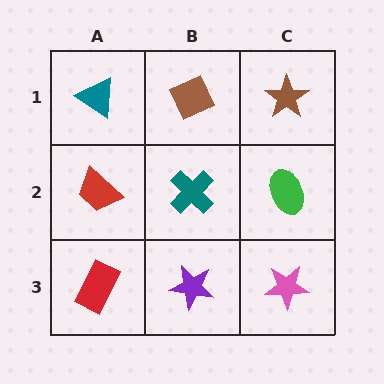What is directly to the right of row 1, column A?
A brown diamond.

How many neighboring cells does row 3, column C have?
2.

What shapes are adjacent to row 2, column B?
A brown diamond (row 1, column B), a purple star (row 3, column B), a red trapezoid (row 2, column A), a green ellipse (row 2, column C).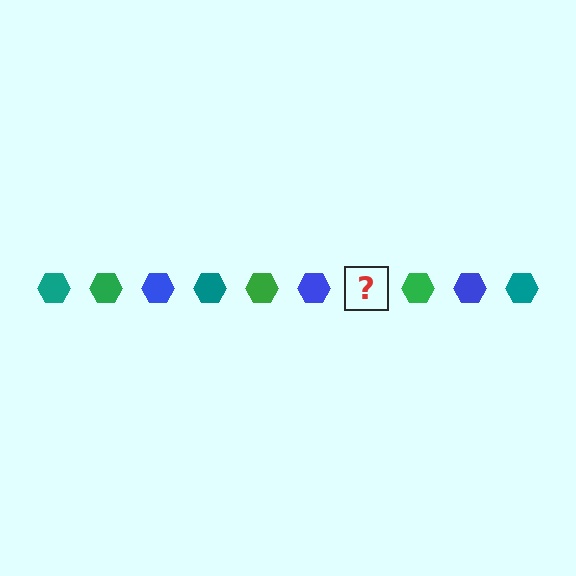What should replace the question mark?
The question mark should be replaced with a teal hexagon.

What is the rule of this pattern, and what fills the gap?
The rule is that the pattern cycles through teal, green, blue hexagons. The gap should be filled with a teal hexagon.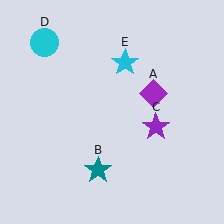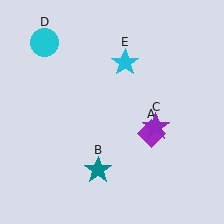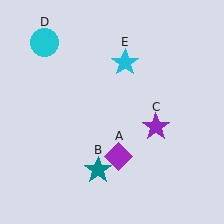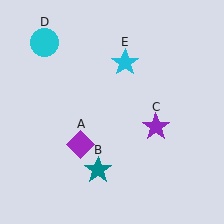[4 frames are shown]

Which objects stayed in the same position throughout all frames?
Teal star (object B) and purple star (object C) and cyan circle (object D) and cyan star (object E) remained stationary.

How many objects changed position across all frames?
1 object changed position: purple diamond (object A).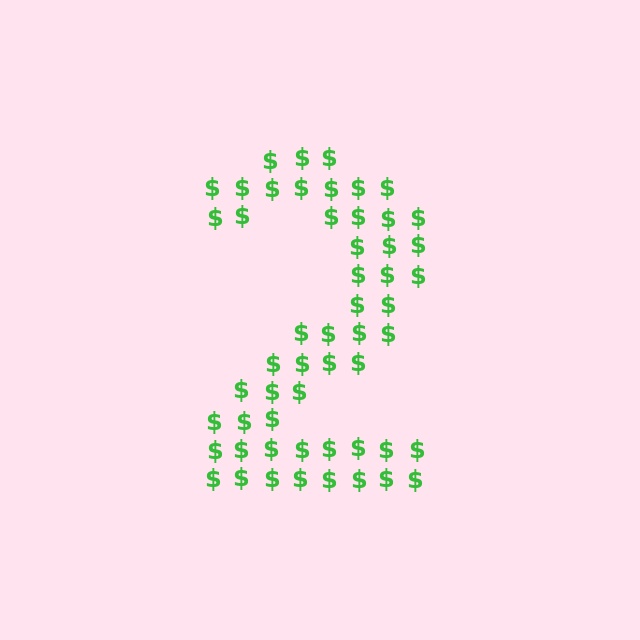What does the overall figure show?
The overall figure shows the digit 2.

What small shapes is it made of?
It is made of small dollar signs.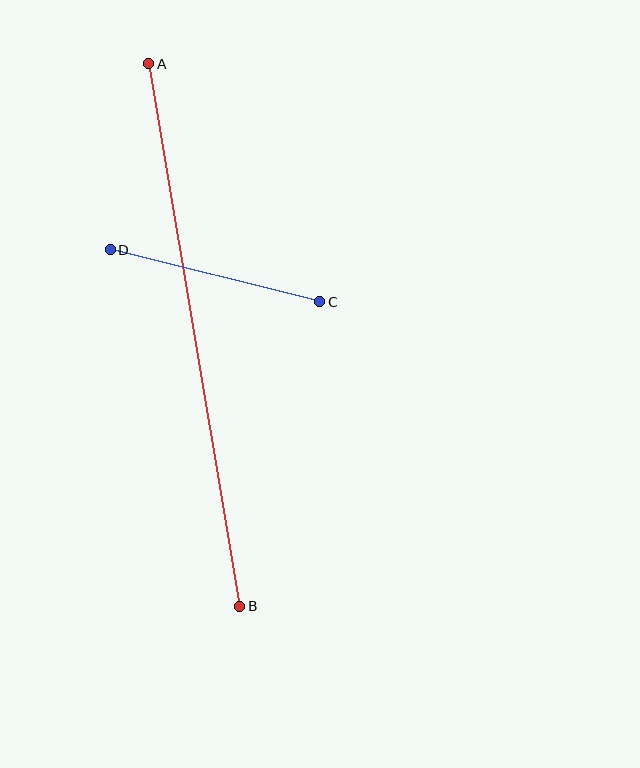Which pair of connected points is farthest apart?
Points A and B are farthest apart.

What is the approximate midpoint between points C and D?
The midpoint is at approximately (215, 276) pixels.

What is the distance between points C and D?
The distance is approximately 216 pixels.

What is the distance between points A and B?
The distance is approximately 550 pixels.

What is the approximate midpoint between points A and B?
The midpoint is at approximately (194, 335) pixels.